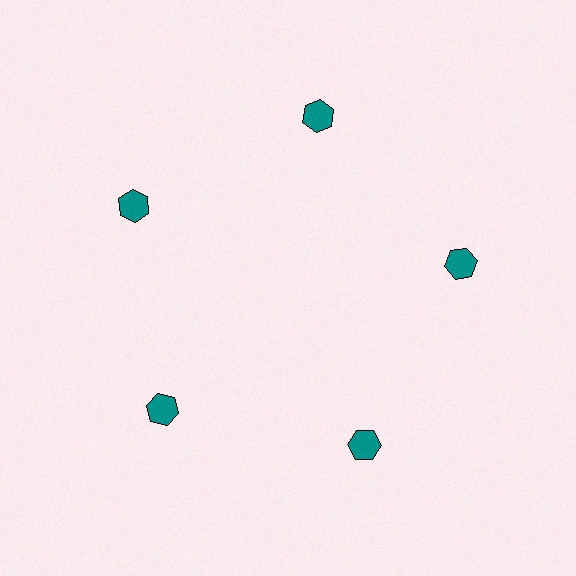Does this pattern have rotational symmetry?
Yes, this pattern has 5-fold rotational symmetry. It looks the same after rotating 72 degrees around the center.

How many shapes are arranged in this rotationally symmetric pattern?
There are 5 shapes, arranged in 5 groups of 1.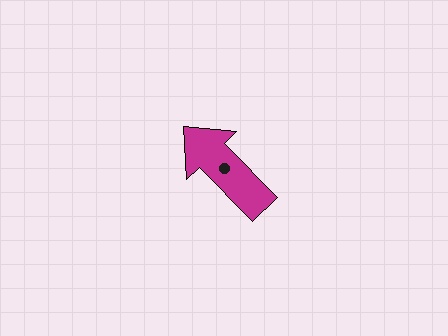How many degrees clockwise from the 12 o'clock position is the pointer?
Approximately 316 degrees.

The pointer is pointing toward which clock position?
Roughly 11 o'clock.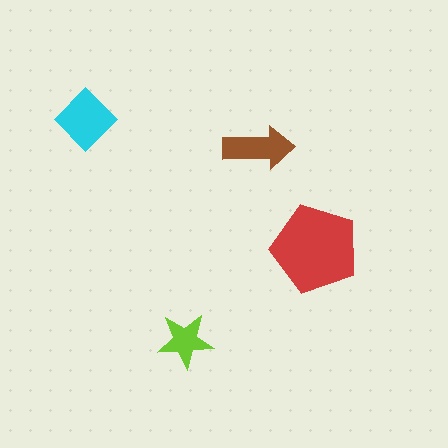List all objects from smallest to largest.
The lime star, the brown arrow, the cyan diamond, the red pentagon.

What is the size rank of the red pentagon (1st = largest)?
1st.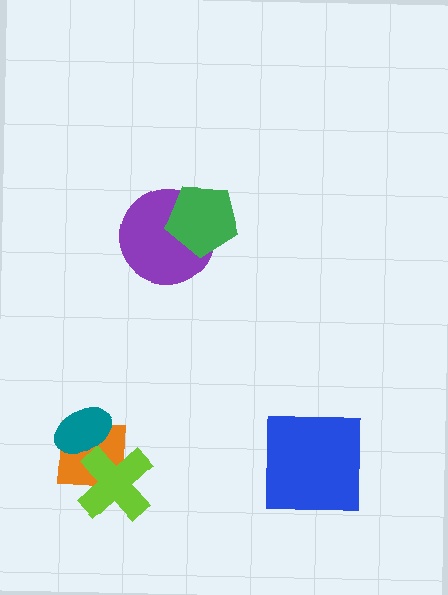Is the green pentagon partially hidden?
No, no other shape covers it.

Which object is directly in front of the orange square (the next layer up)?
The lime cross is directly in front of the orange square.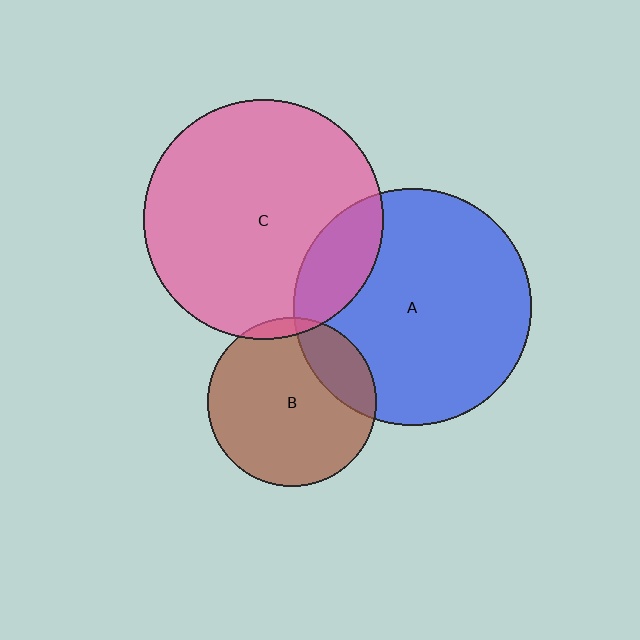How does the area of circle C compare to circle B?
Approximately 2.0 times.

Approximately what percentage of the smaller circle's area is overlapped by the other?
Approximately 15%.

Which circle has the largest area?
Circle C (pink).